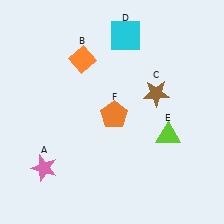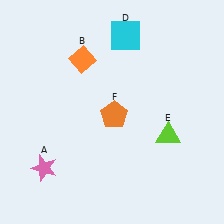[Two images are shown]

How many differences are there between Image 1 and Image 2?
There is 1 difference between the two images.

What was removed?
The brown star (C) was removed in Image 2.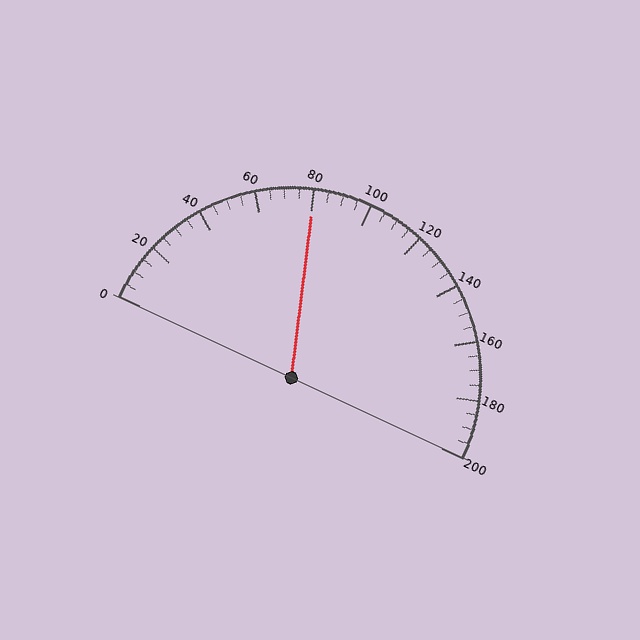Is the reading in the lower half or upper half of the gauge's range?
The reading is in the lower half of the range (0 to 200).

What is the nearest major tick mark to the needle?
The nearest major tick mark is 80.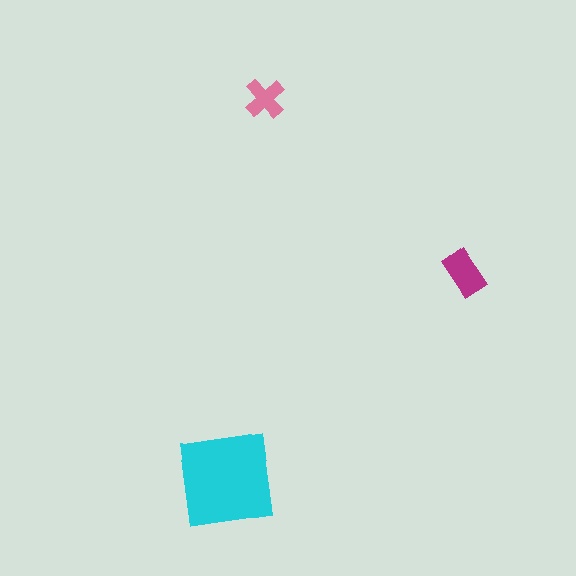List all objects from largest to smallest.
The cyan square, the magenta rectangle, the pink cross.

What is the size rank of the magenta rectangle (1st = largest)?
2nd.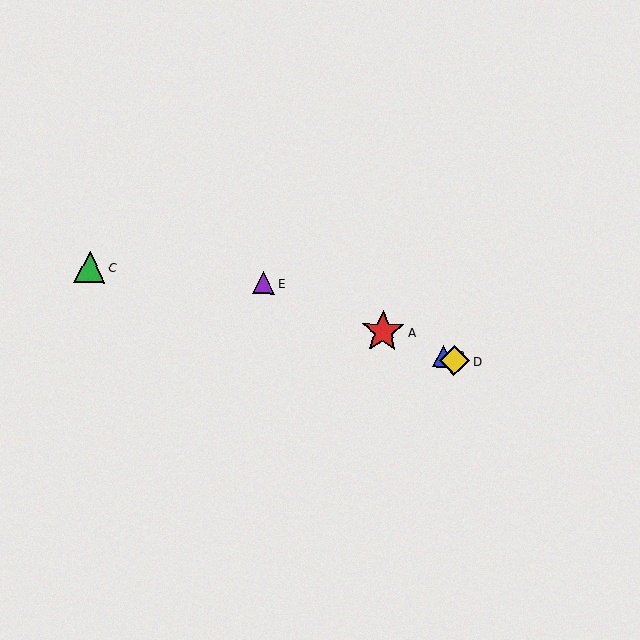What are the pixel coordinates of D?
Object D is at (455, 361).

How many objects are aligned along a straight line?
4 objects (A, B, D, E) are aligned along a straight line.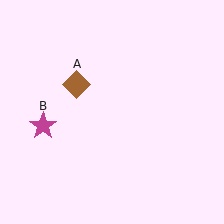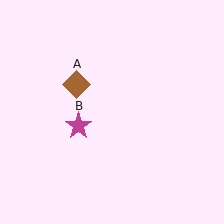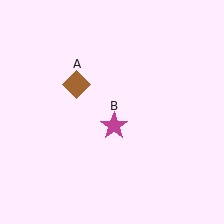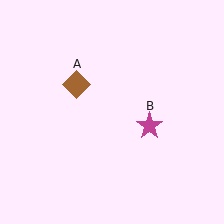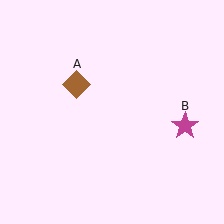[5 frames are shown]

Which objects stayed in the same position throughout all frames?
Brown diamond (object A) remained stationary.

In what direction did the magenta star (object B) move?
The magenta star (object B) moved right.